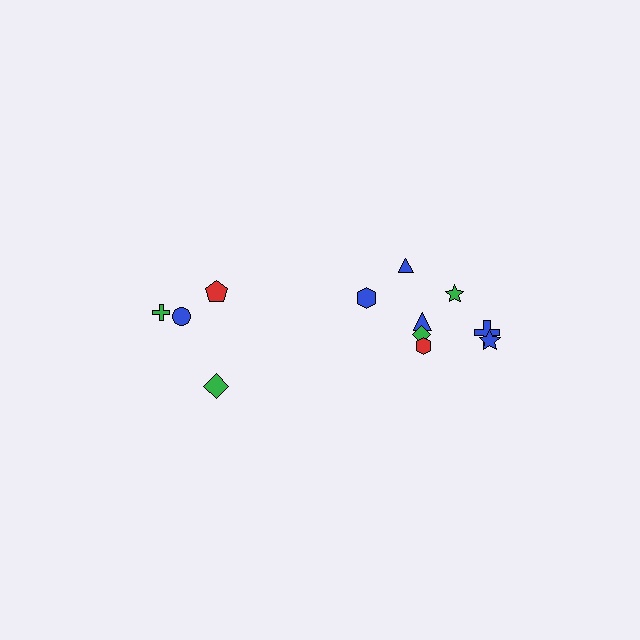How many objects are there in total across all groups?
There are 12 objects.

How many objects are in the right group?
There are 8 objects.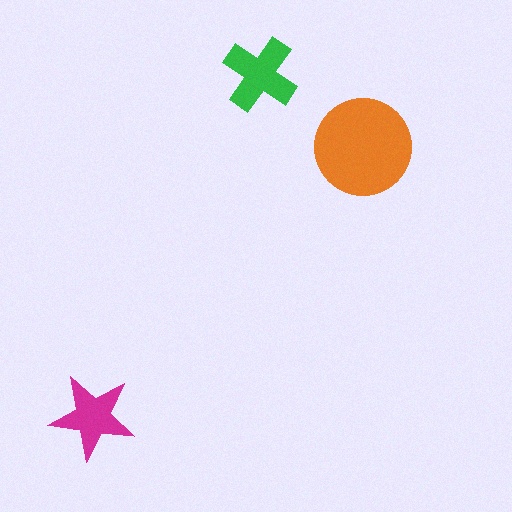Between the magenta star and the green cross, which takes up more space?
The green cross.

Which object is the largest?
The orange circle.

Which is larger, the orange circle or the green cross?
The orange circle.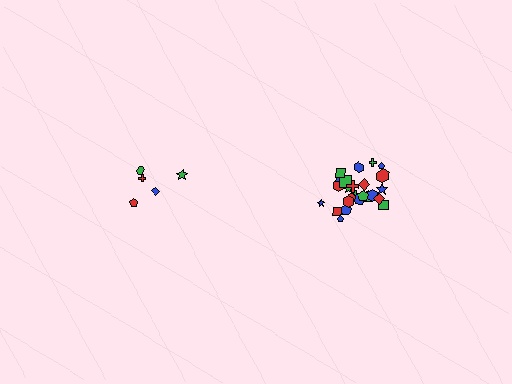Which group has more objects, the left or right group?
The right group.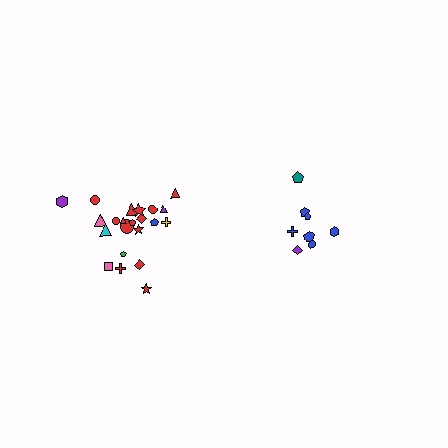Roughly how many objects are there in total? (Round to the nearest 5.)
Roughly 30 objects in total.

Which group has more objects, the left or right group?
The left group.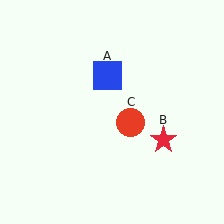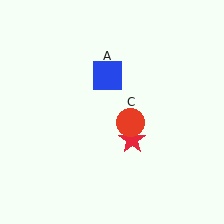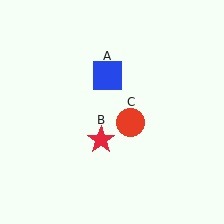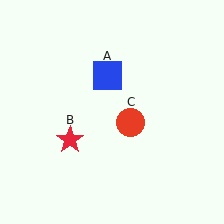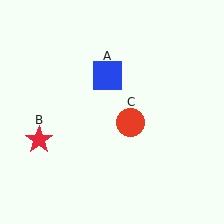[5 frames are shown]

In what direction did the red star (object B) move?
The red star (object B) moved left.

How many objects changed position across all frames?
1 object changed position: red star (object B).